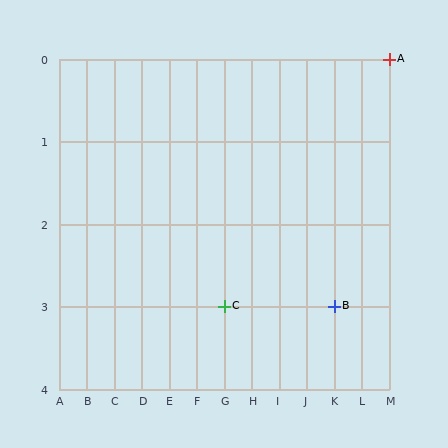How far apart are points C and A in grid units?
Points C and A are 6 columns and 3 rows apart (about 6.7 grid units diagonally).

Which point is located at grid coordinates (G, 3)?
Point C is at (G, 3).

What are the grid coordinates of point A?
Point A is at grid coordinates (M, 0).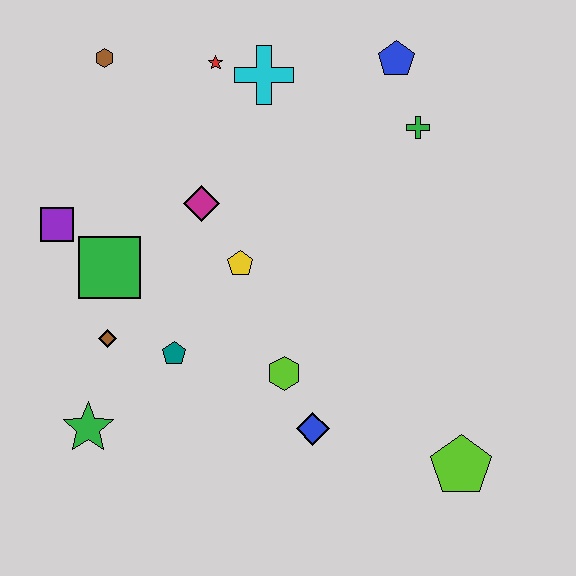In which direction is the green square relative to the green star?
The green square is above the green star.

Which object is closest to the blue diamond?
The lime hexagon is closest to the blue diamond.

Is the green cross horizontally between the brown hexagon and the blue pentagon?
No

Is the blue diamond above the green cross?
No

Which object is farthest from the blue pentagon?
The green star is farthest from the blue pentagon.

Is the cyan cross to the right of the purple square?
Yes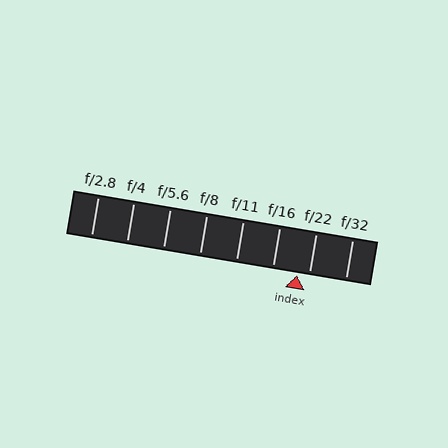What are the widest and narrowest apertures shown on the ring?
The widest aperture shown is f/2.8 and the narrowest is f/32.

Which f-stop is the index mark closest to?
The index mark is closest to f/22.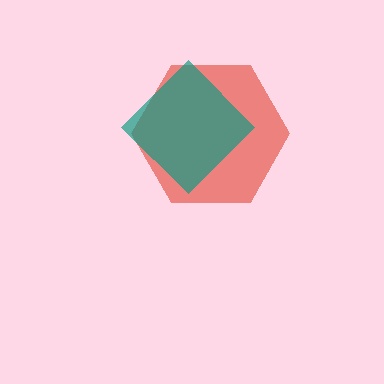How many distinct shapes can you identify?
There are 2 distinct shapes: a red hexagon, a teal diamond.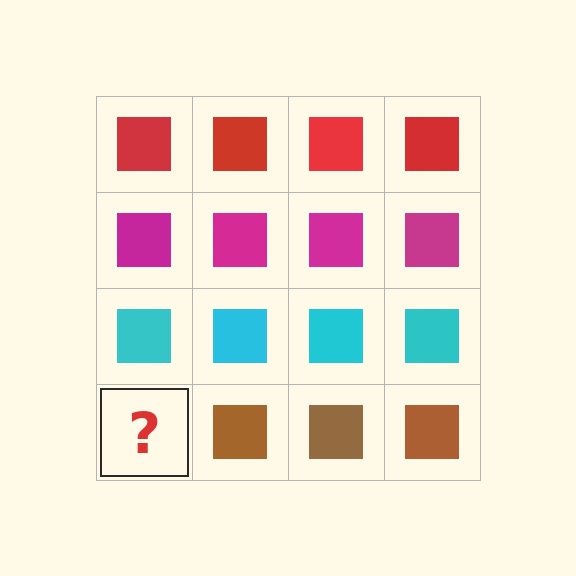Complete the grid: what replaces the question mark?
The question mark should be replaced with a brown square.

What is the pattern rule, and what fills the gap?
The rule is that each row has a consistent color. The gap should be filled with a brown square.